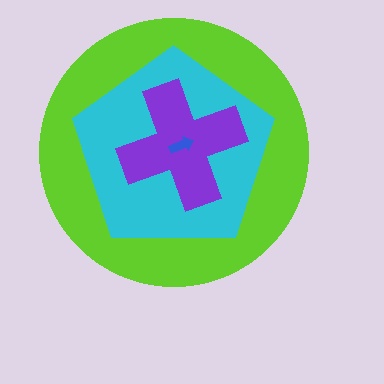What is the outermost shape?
The lime circle.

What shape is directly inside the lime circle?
The cyan pentagon.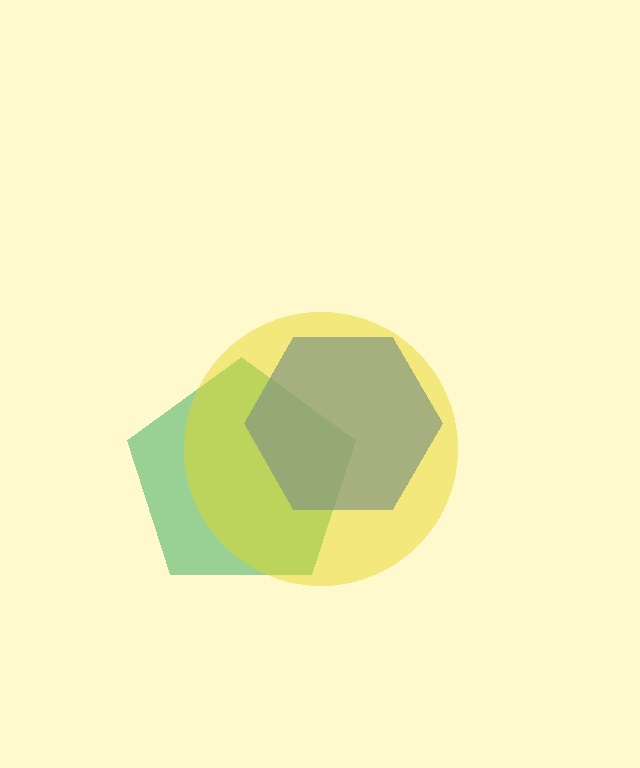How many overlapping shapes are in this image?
There are 3 overlapping shapes in the image.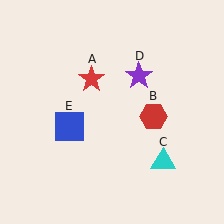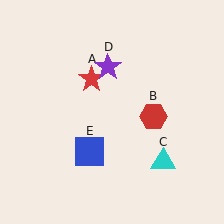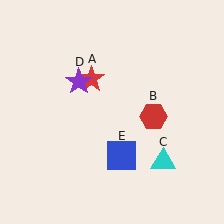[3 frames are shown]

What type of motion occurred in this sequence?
The purple star (object D), blue square (object E) rotated counterclockwise around the center of the scene.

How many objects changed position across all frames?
2 objects changed position: purple star (object D), blue square (object E).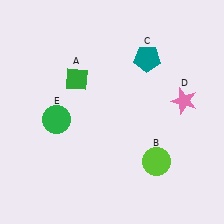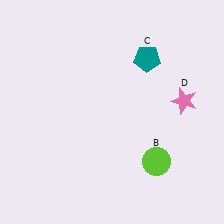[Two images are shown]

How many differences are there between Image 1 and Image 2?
There are 2 differences between the two images.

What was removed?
The green circle (E), the green diamond (A) were removed in Image 2.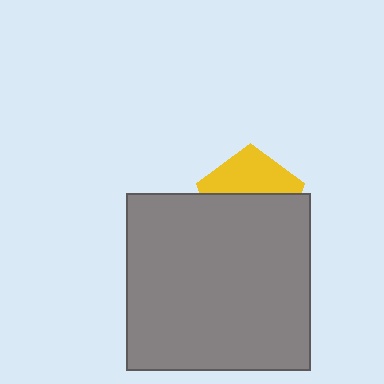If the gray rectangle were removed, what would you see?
You would see the complete yellow pentagon.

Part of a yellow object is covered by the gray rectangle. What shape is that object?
It is a pentagon.